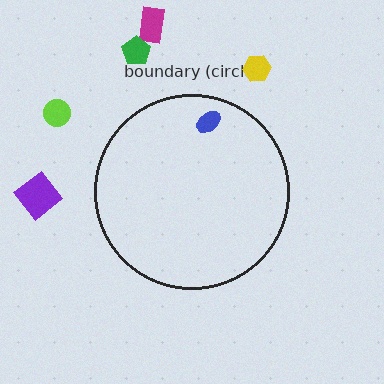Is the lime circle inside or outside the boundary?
Outside.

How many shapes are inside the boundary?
1 inside, 5 outside.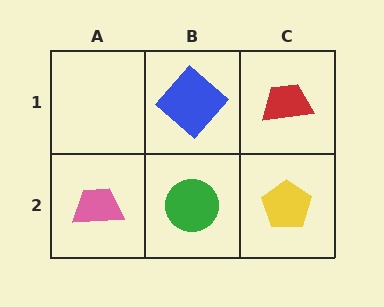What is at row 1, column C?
A red trapezoid.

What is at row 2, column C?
A yellow pentagon.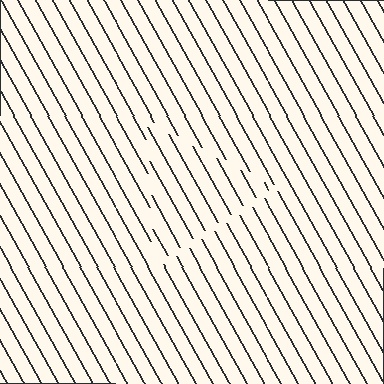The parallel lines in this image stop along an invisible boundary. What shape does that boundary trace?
An illusory triangle. The interior of the shape contains the same grating, shifted by half a period — the contour is defined by the phase discontinuity where line-ends from the inner and outer gratings abut.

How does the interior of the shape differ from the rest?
The interior of the shape contains the same grating, shifted by half a period — the contour is defined by the phase discontinuity where line-ends from the inner and outer gratings abut.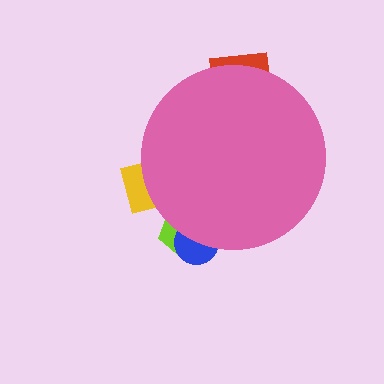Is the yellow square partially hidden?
Yes, the yellow square is partially hidden behind the pink circle.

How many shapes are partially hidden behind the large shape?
4 shapes are partially hidden.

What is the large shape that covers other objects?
A pink circle.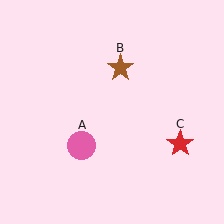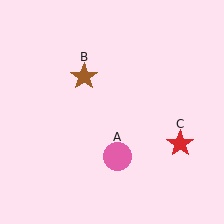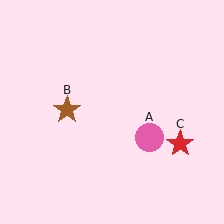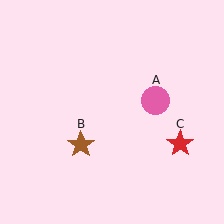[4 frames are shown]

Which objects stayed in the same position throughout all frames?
Red star (object C) remained stationary.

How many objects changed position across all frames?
2 objects changed position: pink circle (object A), brown star (object B).